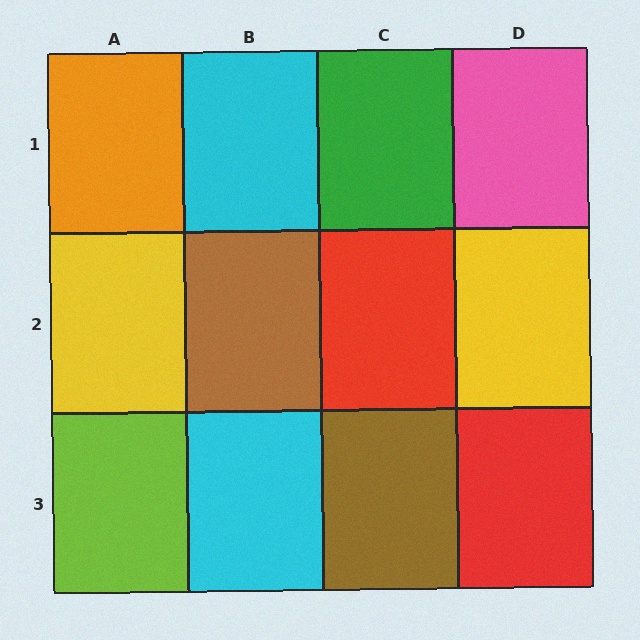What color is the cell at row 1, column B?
Cyan.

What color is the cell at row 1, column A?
Orange.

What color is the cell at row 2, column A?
Yellow.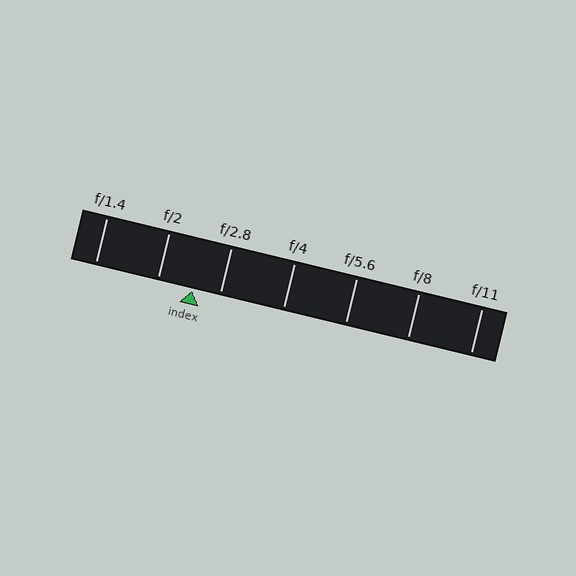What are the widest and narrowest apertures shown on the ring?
The widest aperture shown is f/1.4 and the narrowest is f/11.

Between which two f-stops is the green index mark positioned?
The index mark is between f/2 and f/2.8.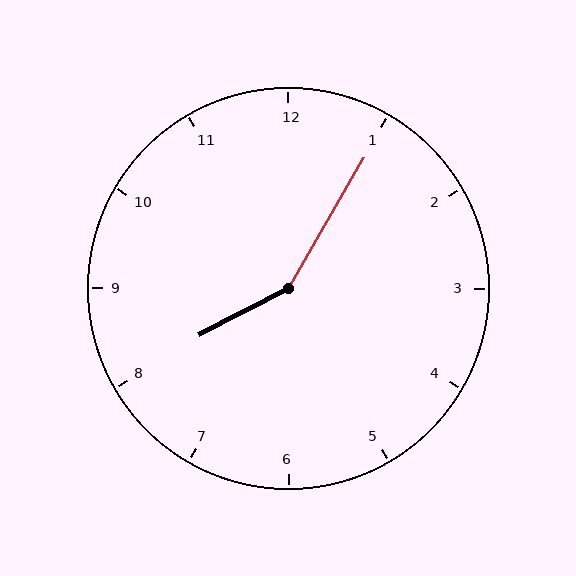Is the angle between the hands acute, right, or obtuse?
It is obtuse.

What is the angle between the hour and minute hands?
Approximately 148 degrees.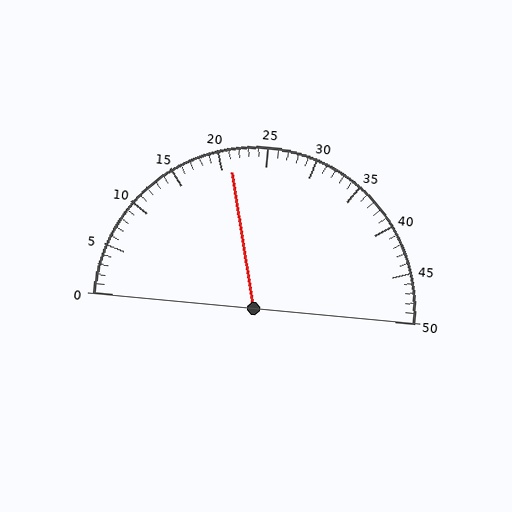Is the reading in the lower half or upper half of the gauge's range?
The reading is in the lower half of the range (0 to 50).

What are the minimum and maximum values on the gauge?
The gauge ranges from 0 to 50.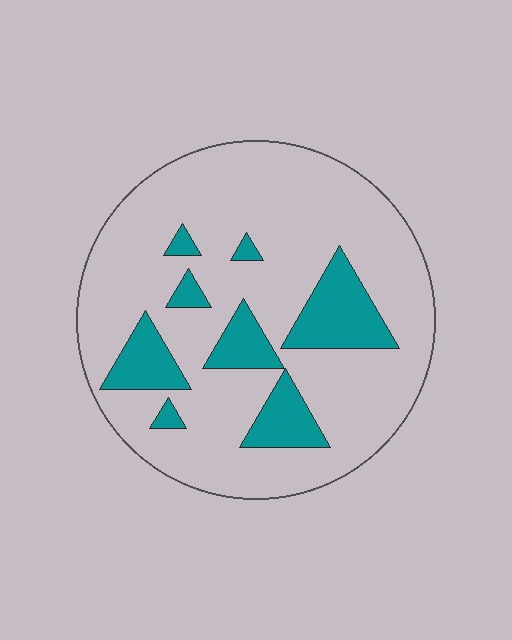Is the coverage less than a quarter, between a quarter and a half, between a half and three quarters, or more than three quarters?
Less than a quarter.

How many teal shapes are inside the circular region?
8.